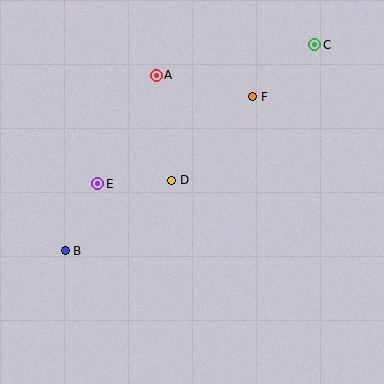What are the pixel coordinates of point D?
Point D is at (172, 180).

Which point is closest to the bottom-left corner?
Point B is closest to the bottom-left corner.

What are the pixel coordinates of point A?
Point A is at (156, 75).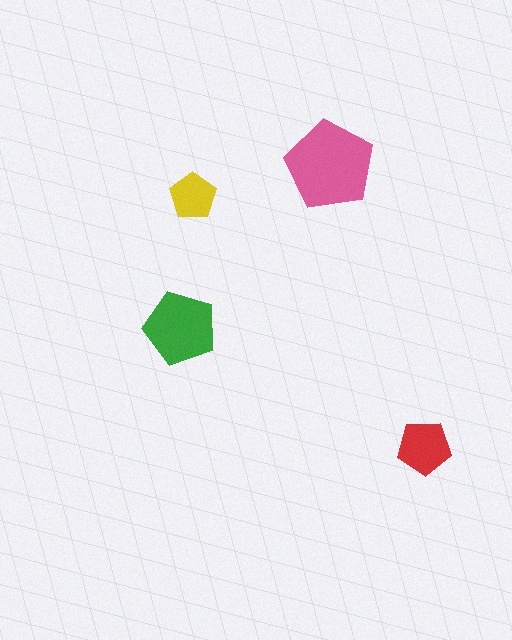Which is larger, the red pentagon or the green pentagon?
The green one.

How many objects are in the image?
There are 4 objects in the image.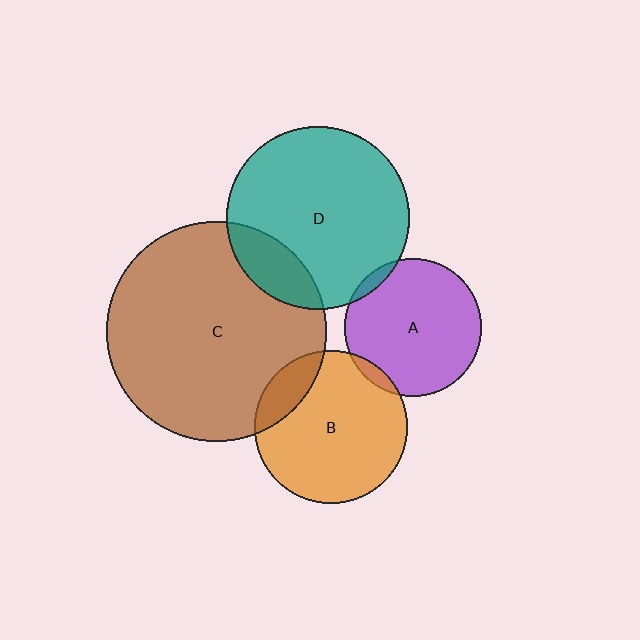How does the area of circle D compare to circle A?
Approximately 1.8 times.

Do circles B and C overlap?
Yes.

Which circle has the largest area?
Circle C (brown).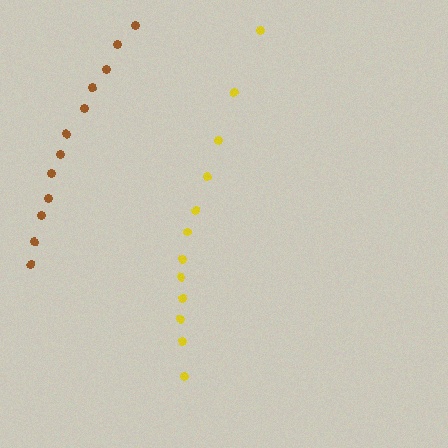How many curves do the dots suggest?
There are 2 distinct paths.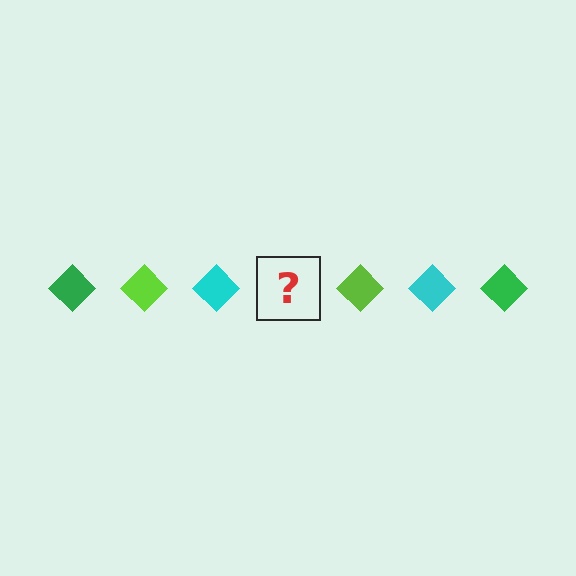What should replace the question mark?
The question mark should be replaced with a green diamond.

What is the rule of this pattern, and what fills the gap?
The rule is that the pattern cycles through green, lime, cyan diamonds. The gap should be filled with a green diamond.